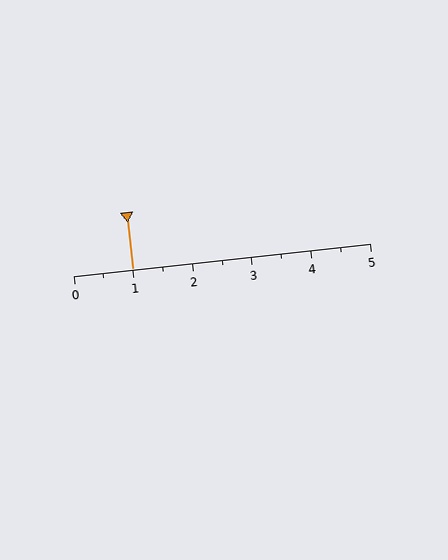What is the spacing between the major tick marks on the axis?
The major ticks are spaced 1 apart.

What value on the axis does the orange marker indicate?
The marker indicates approximately 1.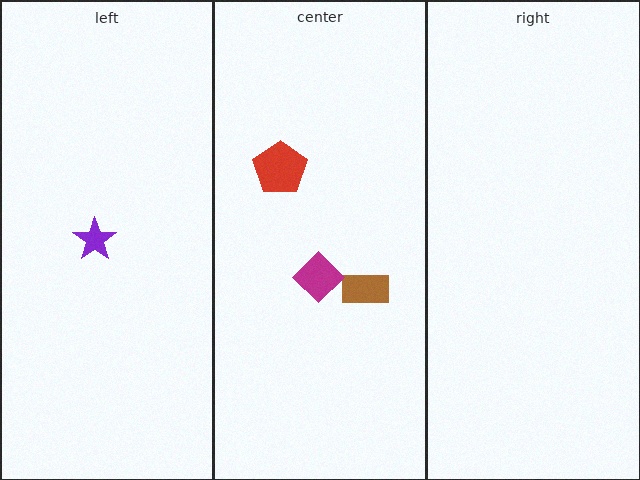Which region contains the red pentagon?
The center region.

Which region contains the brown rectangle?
The center region.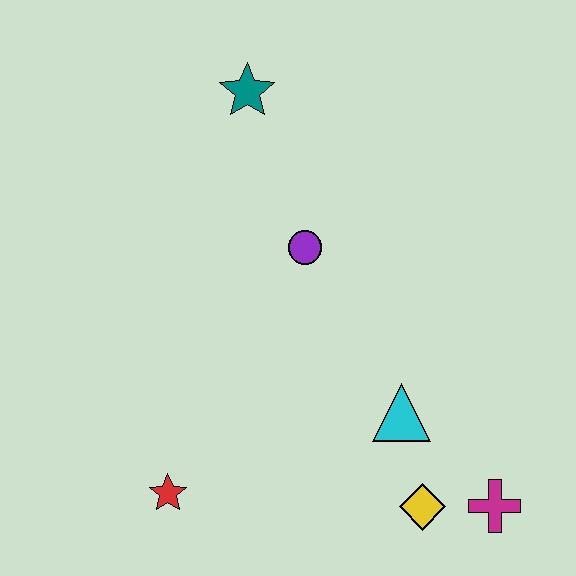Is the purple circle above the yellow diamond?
Yes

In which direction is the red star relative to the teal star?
The red star is below the teal star.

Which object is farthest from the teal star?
The magenta cross is farthest from the teal star.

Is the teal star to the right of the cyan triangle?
No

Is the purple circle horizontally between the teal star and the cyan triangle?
Yes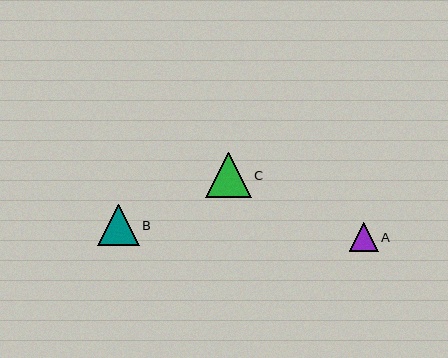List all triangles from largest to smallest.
From largest to smallest: C, B, A.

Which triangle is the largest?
Triangle C is the largest with a size of approximately 45 pixels.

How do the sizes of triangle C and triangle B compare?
Triangle C and triangle B are approximately the same size.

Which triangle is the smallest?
Triangle A is the smallest with a size of approximately 29 pixels.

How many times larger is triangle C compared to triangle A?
Triangle C is approximately 1.6 times the size of triangle A.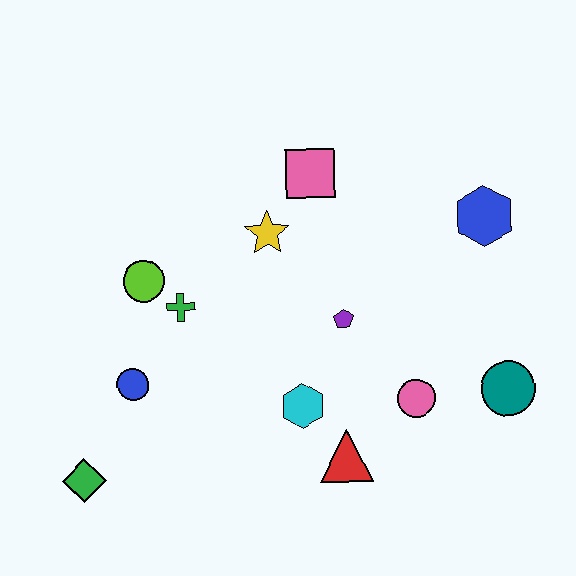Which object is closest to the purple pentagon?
The cyan hexagon is closest to the purple pentagon.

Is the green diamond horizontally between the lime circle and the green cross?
No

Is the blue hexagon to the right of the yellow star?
Yes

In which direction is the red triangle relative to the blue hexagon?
The red triangle is below the blue hexagon.